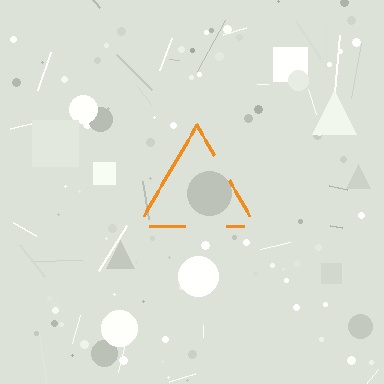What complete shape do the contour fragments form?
The contour fragments form a triangle.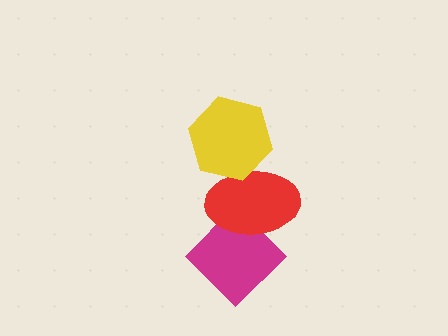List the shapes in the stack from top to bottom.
From top to bottom: the yellow hexagon, the red ellipse, the magenta diamond.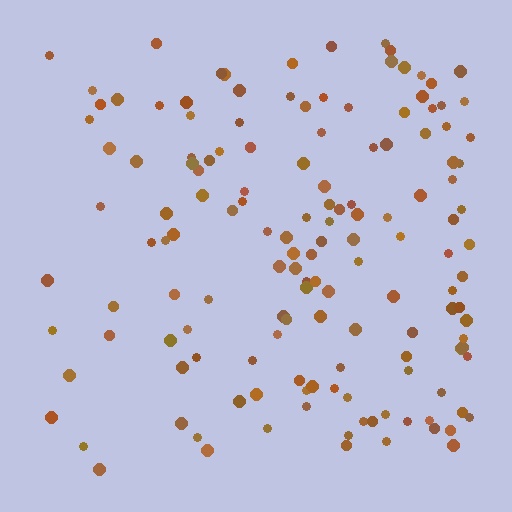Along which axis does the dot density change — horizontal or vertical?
Horizontal.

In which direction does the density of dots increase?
From left to right, with the right side densest.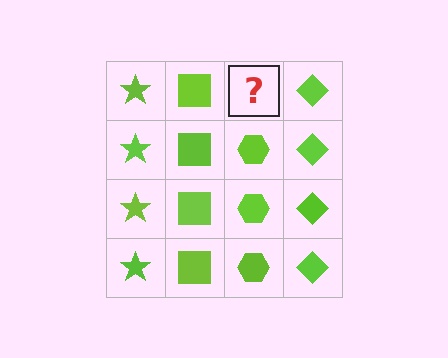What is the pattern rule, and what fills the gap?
The rule is that each column has a consistent shape. The gap should be filled with a lime hexagon.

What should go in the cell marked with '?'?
The missing cell should contain a lime hexagon.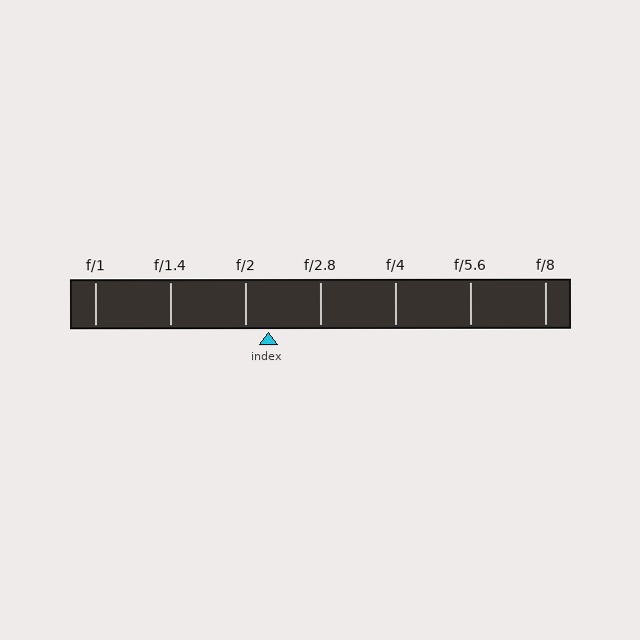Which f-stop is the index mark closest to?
The index mark is closest to f/2.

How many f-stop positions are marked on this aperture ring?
There are 7 f-stop positions marked.